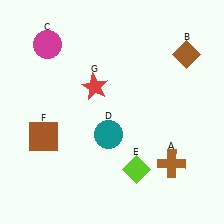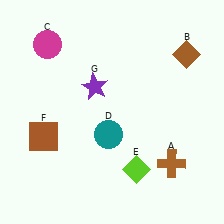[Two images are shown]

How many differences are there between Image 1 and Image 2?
There is 1 difference between the two images.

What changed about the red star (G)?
In Image 1, G is red. In Image 2, it changed to purple.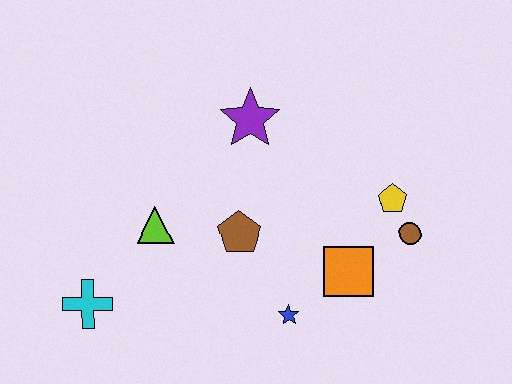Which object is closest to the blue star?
The orange square is closest to the blue star.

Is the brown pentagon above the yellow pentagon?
No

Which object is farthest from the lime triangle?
The brown circle is farthest from the lime triangle.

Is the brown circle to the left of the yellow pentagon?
No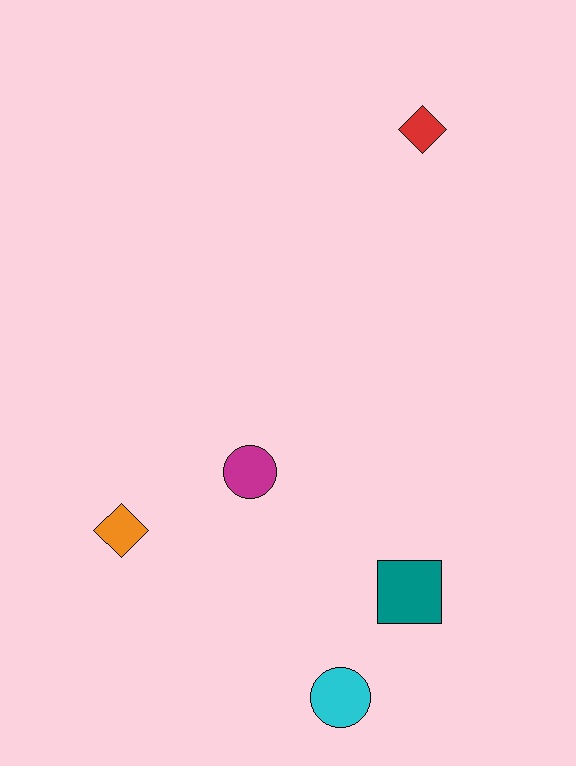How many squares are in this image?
There is 1 square.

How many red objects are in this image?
There is 1 red object.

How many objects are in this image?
There are 5 objects.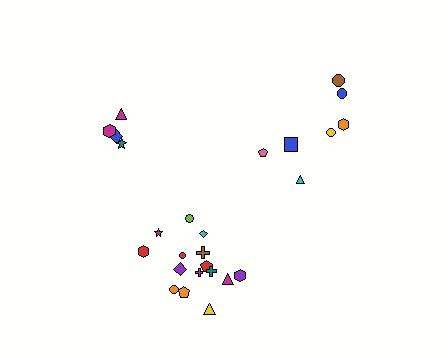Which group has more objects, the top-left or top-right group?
The top-right group.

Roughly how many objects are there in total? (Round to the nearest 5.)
Roughly 25 objects in total.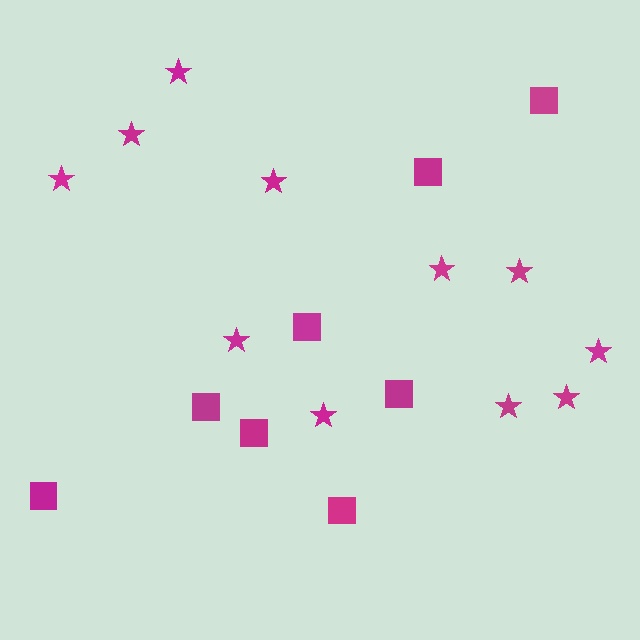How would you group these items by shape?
There are 2 groups: one group of stars (11) and one group of squares (8).